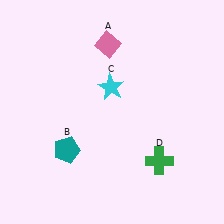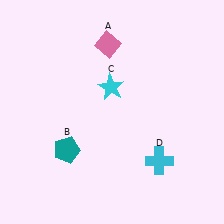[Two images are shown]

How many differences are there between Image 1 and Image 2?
There is 1 difference between the two images.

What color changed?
The cross (D) changed from green in Image 1 to cyan in Image 2.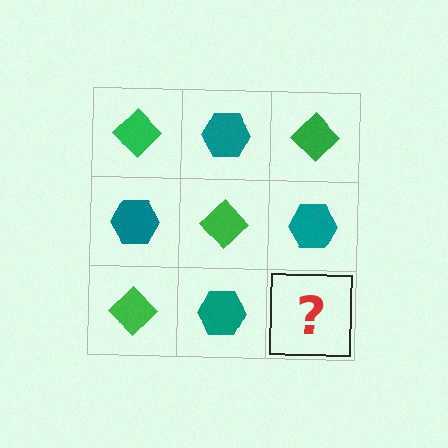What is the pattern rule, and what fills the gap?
The rule is that it alternates green diamond and teal hexagon in a checkerboard pattern. The gap should be filled with a green diamond.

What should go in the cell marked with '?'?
The missing cell should contain a green diamond.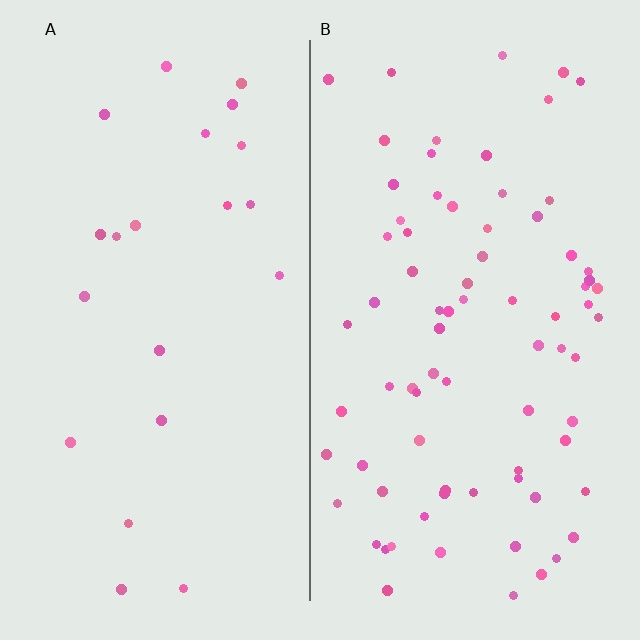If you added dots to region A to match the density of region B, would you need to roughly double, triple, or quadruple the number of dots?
Approximately quadruple.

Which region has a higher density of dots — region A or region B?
B (the right).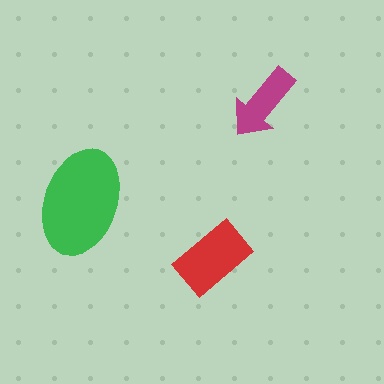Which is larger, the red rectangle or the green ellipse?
The green ellipse.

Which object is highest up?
The magenta arrow is topmost.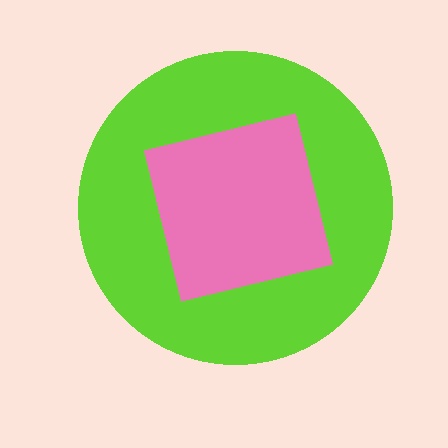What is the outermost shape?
The lime circle.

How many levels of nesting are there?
2.